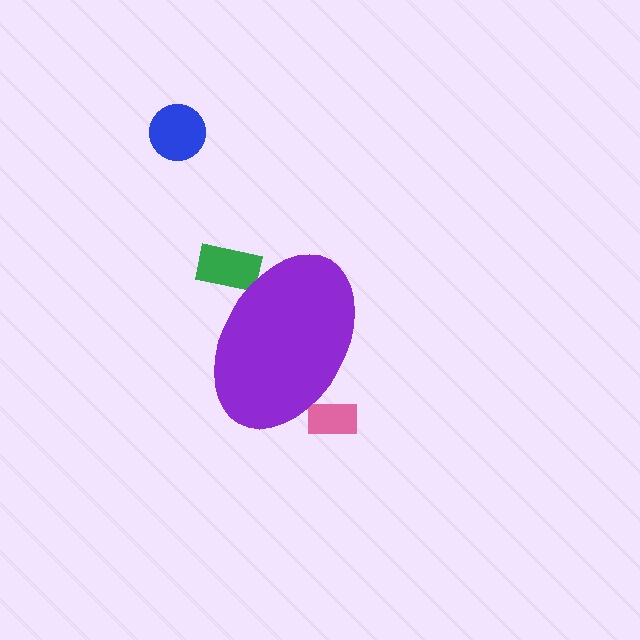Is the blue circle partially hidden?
No, the blue circle is fully visible.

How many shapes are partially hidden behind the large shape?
2 shapes are partially hidden.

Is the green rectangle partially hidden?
Yes, the green rectangle is partially hidden behind the purple ellipse.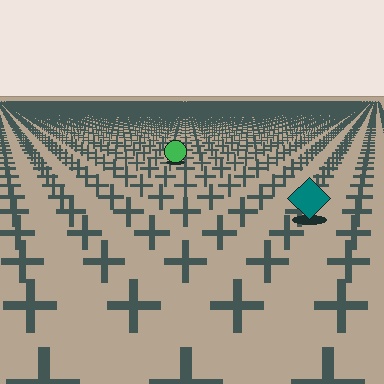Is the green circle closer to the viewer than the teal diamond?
No. The teal diamond is closer — you can tell from the texture gradient: the ground texture is coarser near it.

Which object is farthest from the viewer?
The green circle is farthest from the viewer. It appears smaller and the ground texture around it is denser.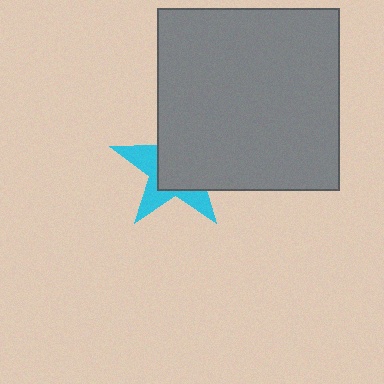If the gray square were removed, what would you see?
You would see the complete cyan star.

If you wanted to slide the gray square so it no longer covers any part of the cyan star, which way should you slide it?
Slide it toward the upper-right — that is the most direct way to separate the two shapes.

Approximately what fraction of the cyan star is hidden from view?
Roughly 61% of the cyan star is hidden behind the gray square.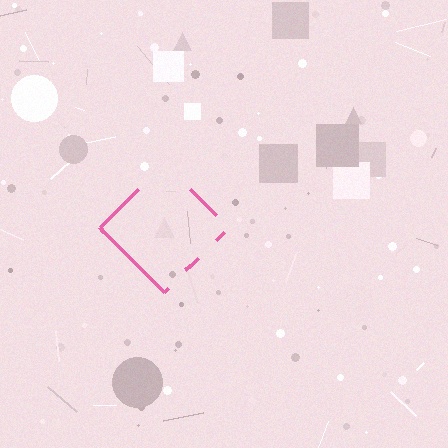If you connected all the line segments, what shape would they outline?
They would outline a diamond.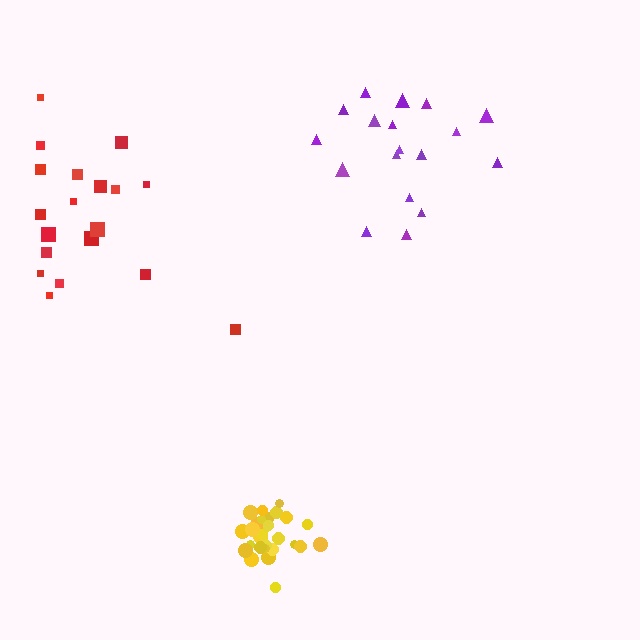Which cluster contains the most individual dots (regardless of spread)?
Yellow (28).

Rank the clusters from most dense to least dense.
yellow, purple, red.